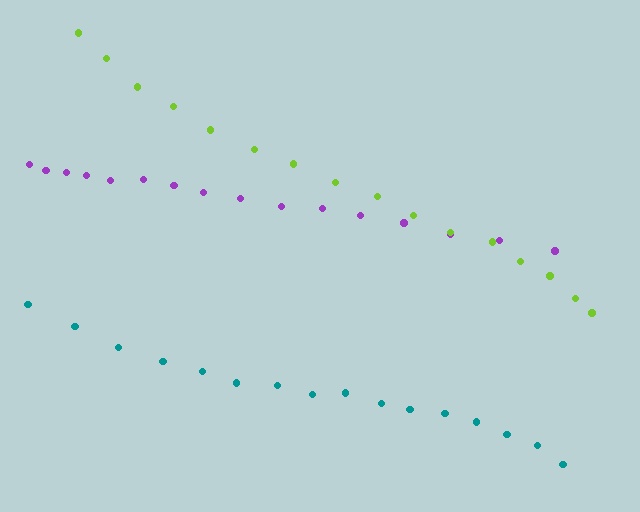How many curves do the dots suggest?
There are 3 distinct paths.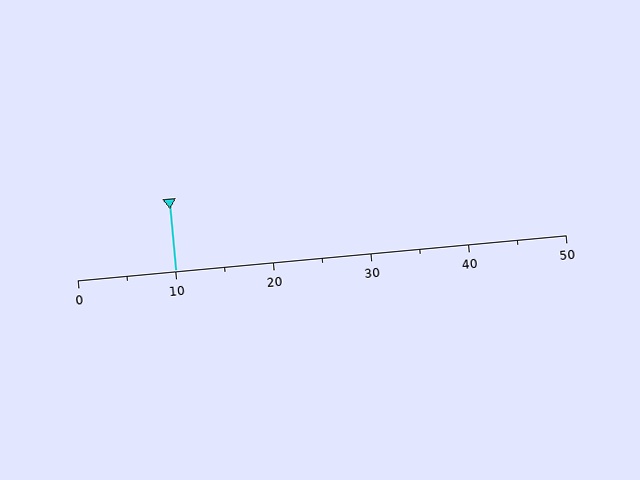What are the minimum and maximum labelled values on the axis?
The axis runs from 0 to 50.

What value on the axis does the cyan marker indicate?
The marker indicates approximately 10.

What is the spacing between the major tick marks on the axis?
The major ticks are spaced 10 apart.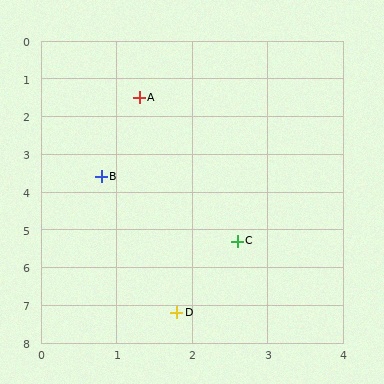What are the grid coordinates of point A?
Point A is at approximately (1.3, 1.5).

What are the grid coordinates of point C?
Point C is at approximately (2.6, 5.3).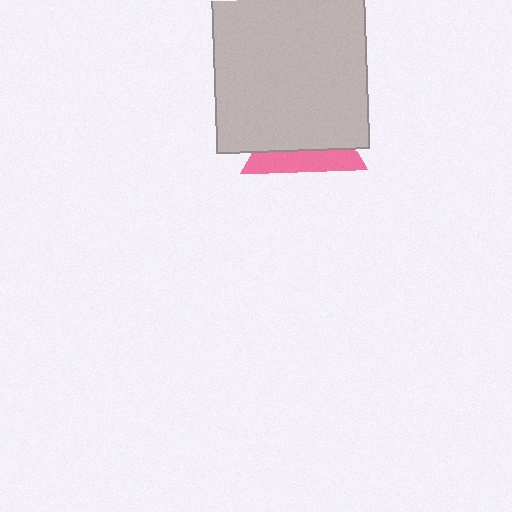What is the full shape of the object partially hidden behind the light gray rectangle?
The partially hidden object is a pink triangle.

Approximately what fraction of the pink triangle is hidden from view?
Roughly 67% of the pink triangle is hidden behind the light gray rectangle.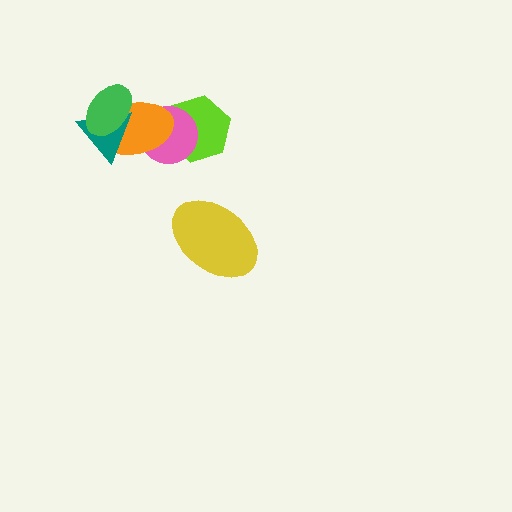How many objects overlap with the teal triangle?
2 objects overlap with the teal triangle.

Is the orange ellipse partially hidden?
Yes, it is partially covered by another shape.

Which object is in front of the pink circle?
The orange ellipse is in front of the pink circle.